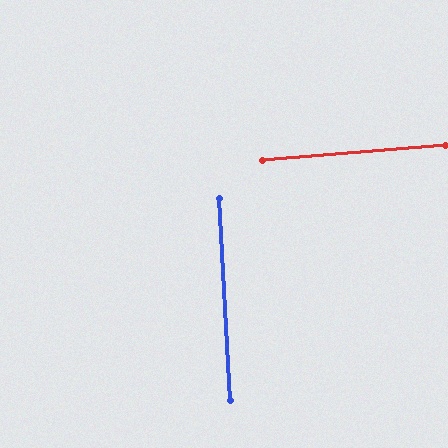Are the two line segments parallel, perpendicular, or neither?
Perpendicular — they meet at approximately 88°.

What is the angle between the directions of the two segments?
Approximately 88 degrees.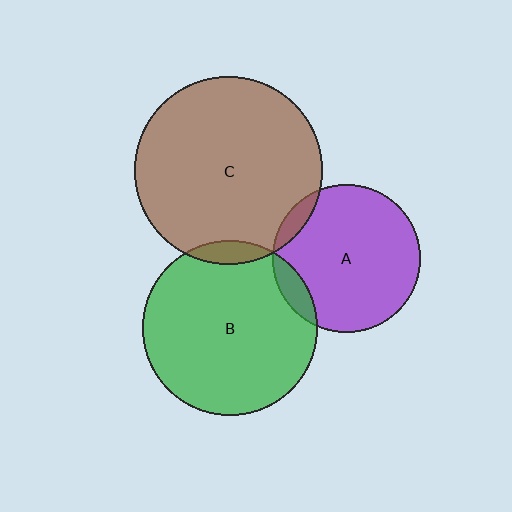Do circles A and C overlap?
Yes.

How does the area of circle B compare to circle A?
Approximately 1.4 times.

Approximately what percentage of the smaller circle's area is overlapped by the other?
Approximately 5%.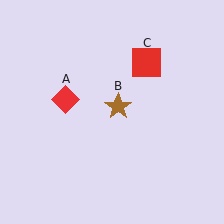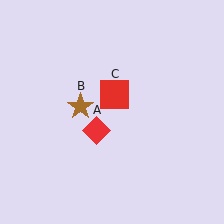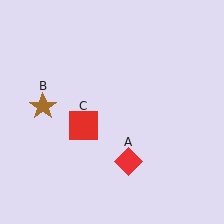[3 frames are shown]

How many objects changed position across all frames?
3 objects changed position: red diamond (object A), brown star (object B), red square (object C).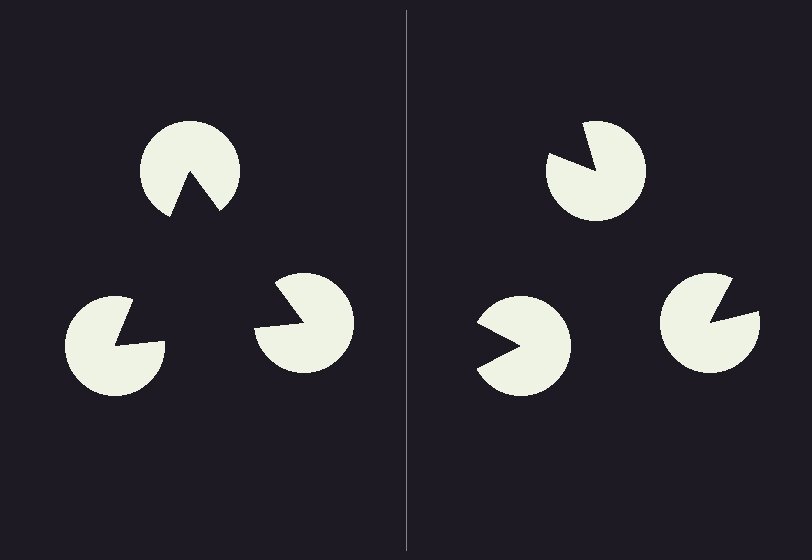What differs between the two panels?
The pac-man discs are positioned identically on both sides; only the wedge orientations differ. On the left they align to a triangle; on the right they are misaligned.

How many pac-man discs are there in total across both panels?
6 — 3 on each side.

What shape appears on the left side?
An illusory triangle.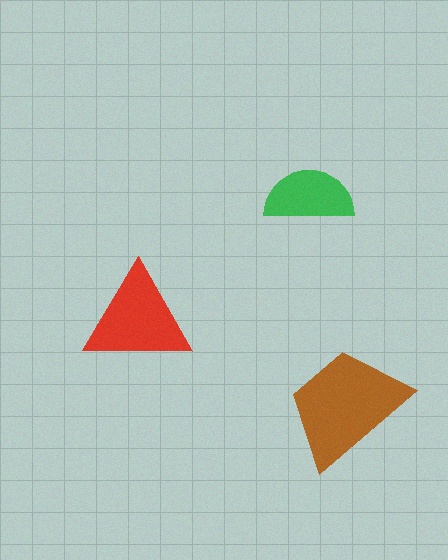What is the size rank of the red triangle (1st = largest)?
2nd.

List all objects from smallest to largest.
The green semicircle, the red triangle, the brown trapezoid.